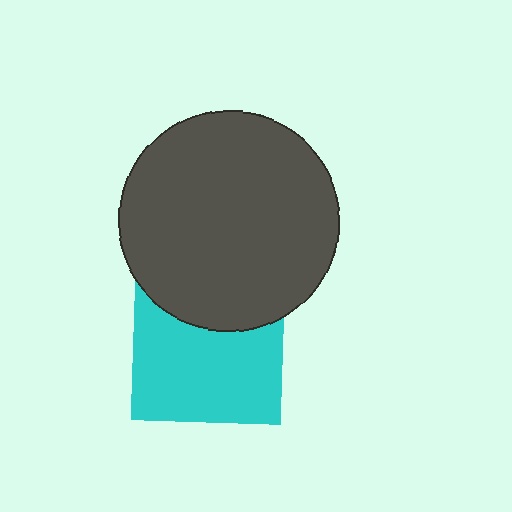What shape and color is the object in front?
The object in front is a dark gray circle.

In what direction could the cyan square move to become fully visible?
The cyan square could move down. That would shift it out from behind the dark gray circle entirely.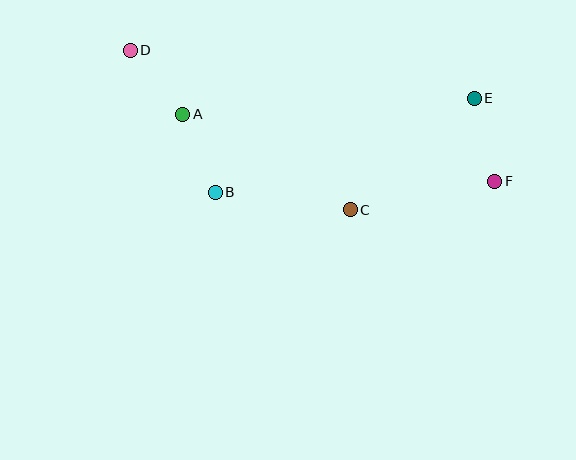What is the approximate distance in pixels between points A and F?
The distance between A and F is approximately 319 pixels.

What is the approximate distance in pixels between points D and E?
The distance between D and E is approximately 347 pixels.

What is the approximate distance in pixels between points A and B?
The distance between A and B is approximately 85 pixels.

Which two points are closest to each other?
Points A and D are closest to each other.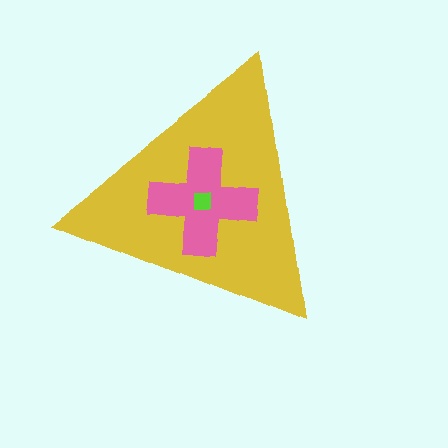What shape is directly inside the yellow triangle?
The pink cross.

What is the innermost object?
The lime square.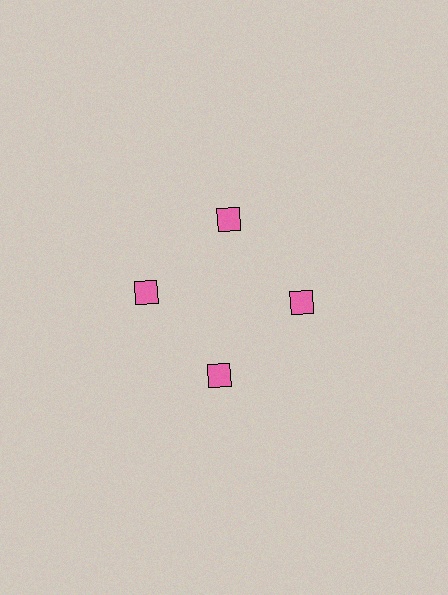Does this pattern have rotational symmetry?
Yes, this pattern has 4-fold rotational symmetry. It looks the same after rotating 90 degrees around the center.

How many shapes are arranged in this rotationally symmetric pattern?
There are 4 shapes, arranged in 4 groups of 1.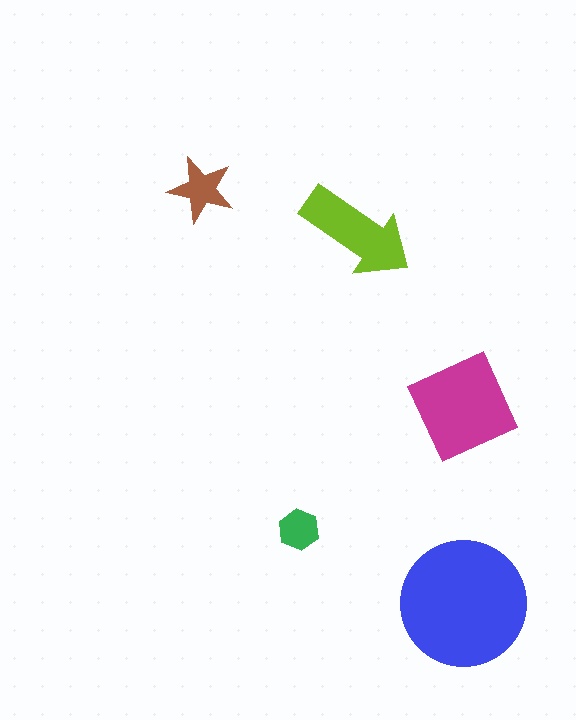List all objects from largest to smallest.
The blue circle, the magenta diamond, the lime arrow, the brown star, the green hexagon.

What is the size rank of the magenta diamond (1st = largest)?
2nd.